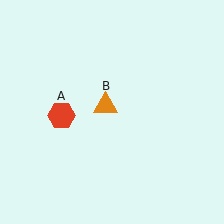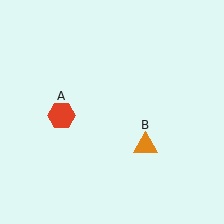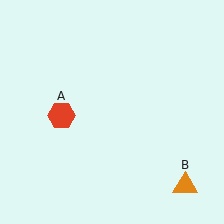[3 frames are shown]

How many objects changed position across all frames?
1 object changed position: orange triangle (object B).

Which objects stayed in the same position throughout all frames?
Red hexagon (object A) remained stationary.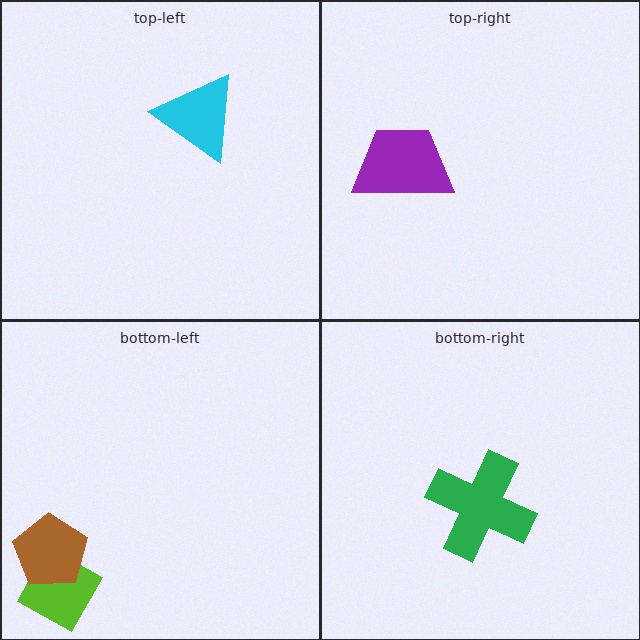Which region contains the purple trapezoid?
The top-right region.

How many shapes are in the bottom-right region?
1.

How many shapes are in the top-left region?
1.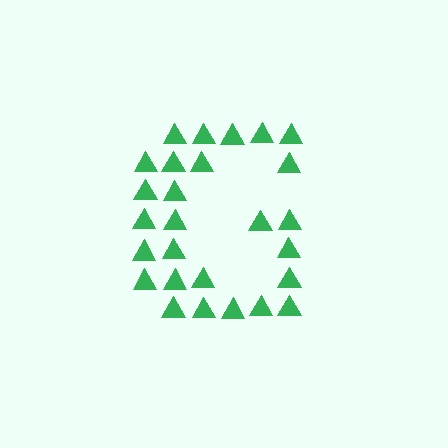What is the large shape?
The large shape is the letter G.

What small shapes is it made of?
It is made of small triangles.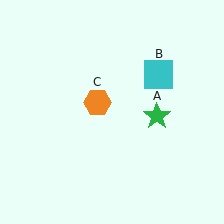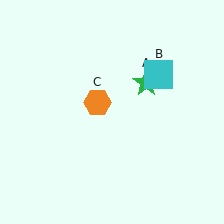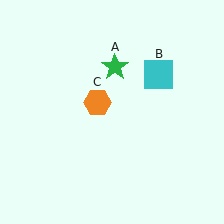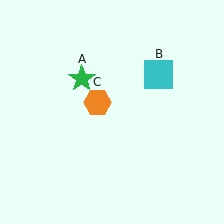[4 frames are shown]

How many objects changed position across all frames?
1 object changed position: green star (object A).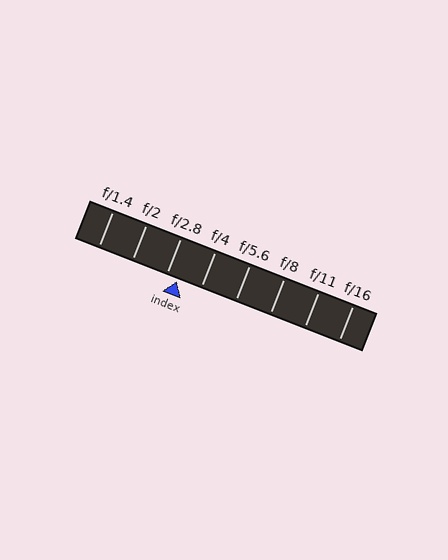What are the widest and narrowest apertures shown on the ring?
The widest aperture shown is f/1.4 and the narrowest is f/16.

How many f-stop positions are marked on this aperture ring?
There are 8 f-stop positions marked.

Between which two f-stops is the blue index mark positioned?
The index mark is between f/2.8 and f/4.